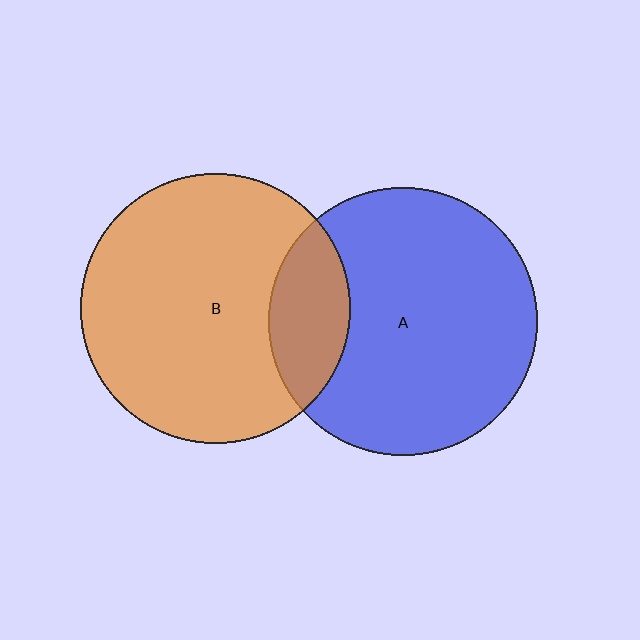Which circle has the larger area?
Circle B (orange).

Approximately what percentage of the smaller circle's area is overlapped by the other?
Approximately 20%.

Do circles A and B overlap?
Yes.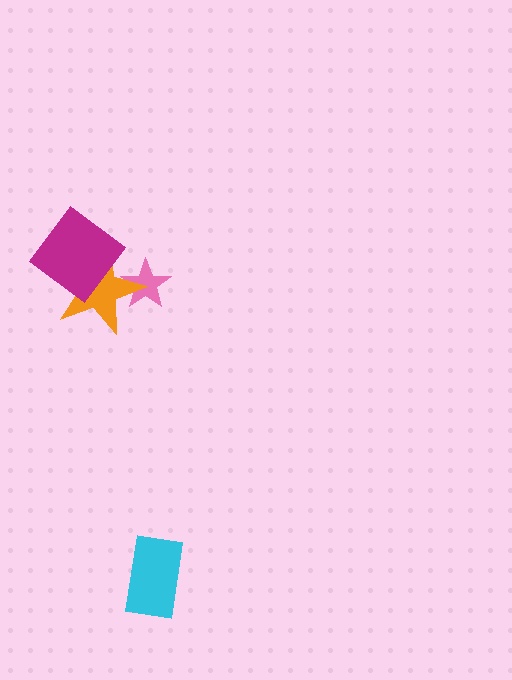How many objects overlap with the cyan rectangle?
0 objects overlap with the cyan rectangle.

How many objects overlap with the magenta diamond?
1 object overlaps with the magenta diamond.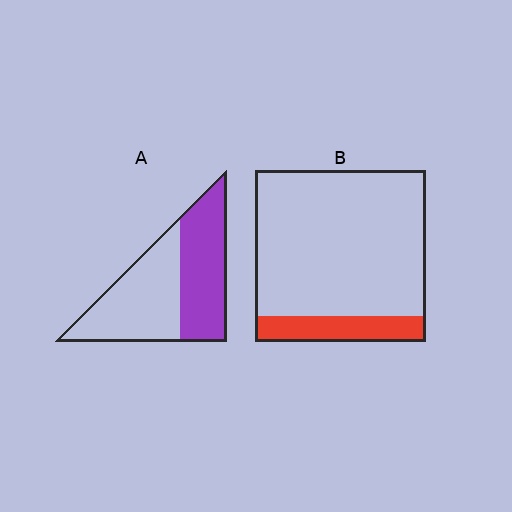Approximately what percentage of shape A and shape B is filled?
A is approximately 45% and B is approximately 15%.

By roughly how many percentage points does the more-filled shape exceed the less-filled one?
By roughly 30 percentage points (A over B).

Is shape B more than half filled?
No.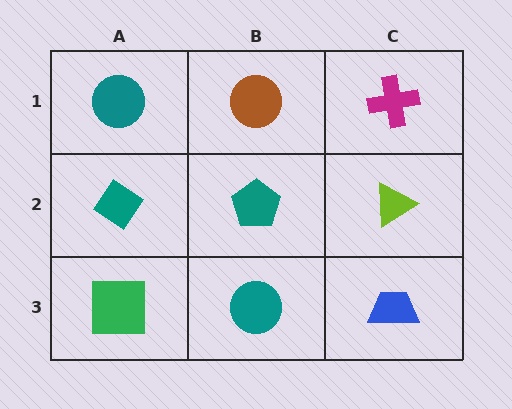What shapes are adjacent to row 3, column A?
A teal diamond (row 2, column A), a teal circle (row 3, column B).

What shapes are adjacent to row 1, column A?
A teal diamond (row 2, column A), a brown circle (row 1, column B).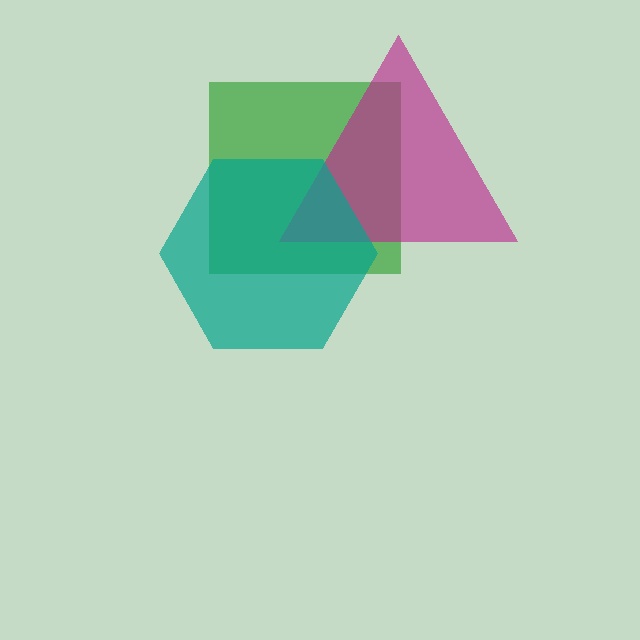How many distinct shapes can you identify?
There are 3 distinct shapes: a green square, a magenta triangle, a teal hexagon.